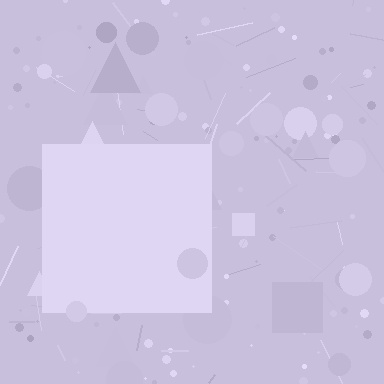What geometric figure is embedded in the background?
A square is embedded in the background.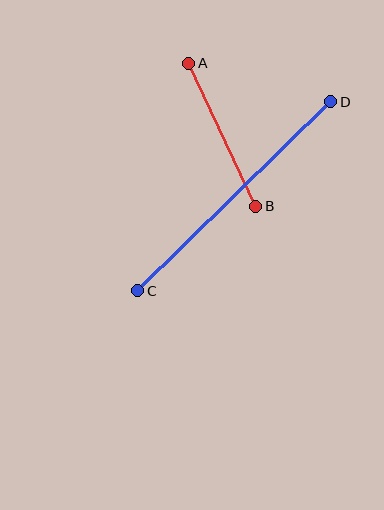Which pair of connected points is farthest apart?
Points C and D are farthest apart.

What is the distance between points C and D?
The distance is approximately 270 pixels.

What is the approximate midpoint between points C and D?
The midpoint is at approximately (234, 196) pixels.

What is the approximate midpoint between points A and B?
The midpoint is at approximately (222, 135) pixels.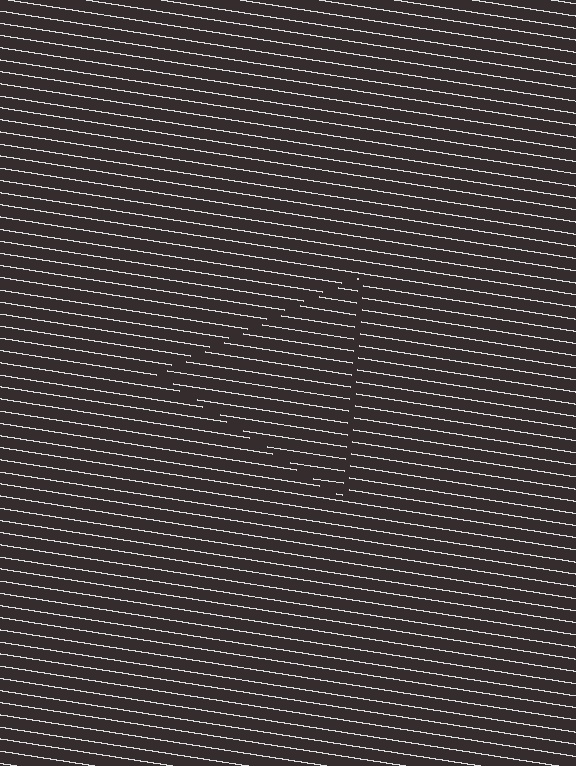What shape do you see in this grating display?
An illusory triangle. The interior of the shape contains the same grating, shifted by half a period — the contour is defined by the phase discontinuity where line-ends from the inner and outer gratings abut.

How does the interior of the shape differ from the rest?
The interior of the shape contains the same grating, shifted by half a period — the contour is defined by the phase discontinuity where line-ends from the inner and outer gratings abut.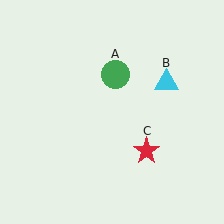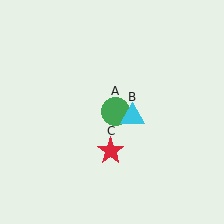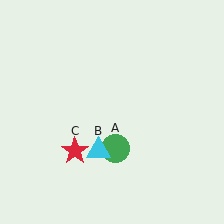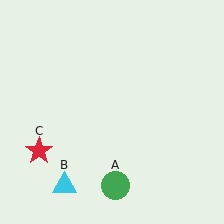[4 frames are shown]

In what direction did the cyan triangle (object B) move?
The cyan triangle (object B) moved down and to the left.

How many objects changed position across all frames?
3 objects changed position: green circle (object A), cyan triangle (object B), red star (object C).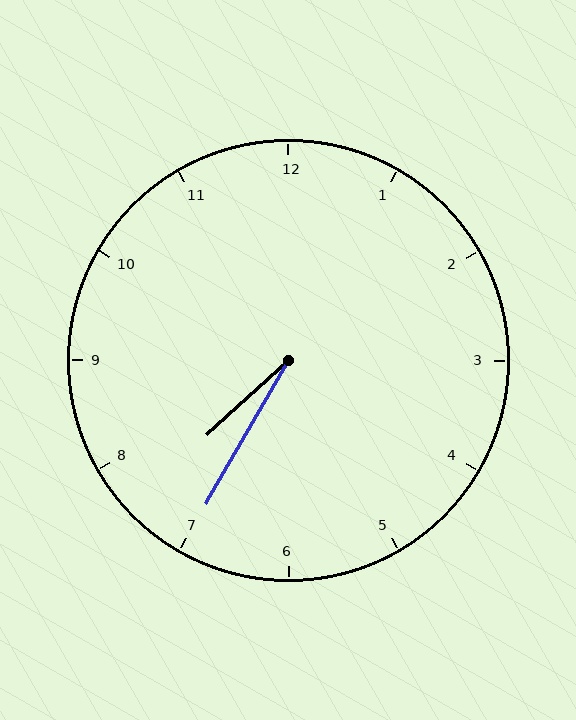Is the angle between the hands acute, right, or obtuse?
It is acute.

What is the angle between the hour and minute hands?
Approximately 18 degrees.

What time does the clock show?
7:35.